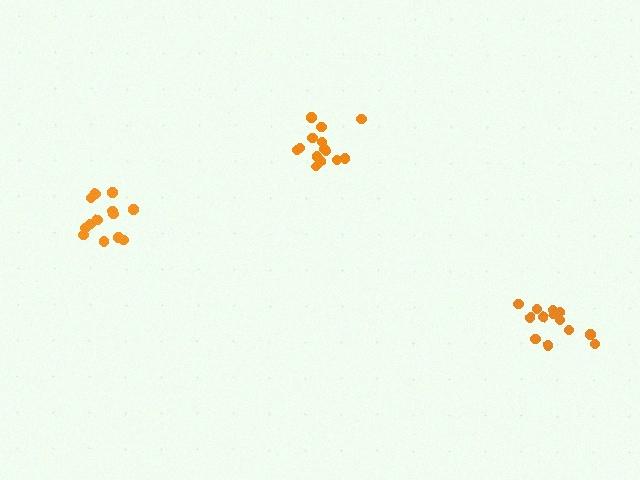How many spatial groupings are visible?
There are 3 spatial groupings.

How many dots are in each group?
Group 1: 14 dots, Group 2: 13 dots, Group 3: 13 dots (40 total).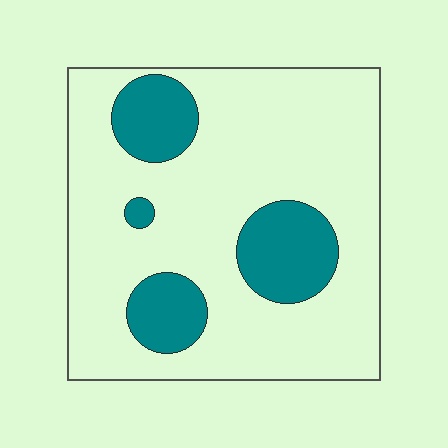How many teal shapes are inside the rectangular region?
4.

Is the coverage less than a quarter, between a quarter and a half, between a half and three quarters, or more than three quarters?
Less than a quarter.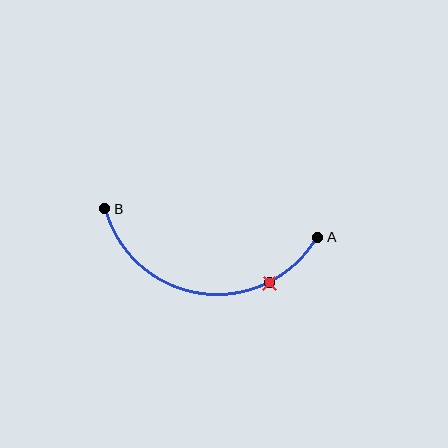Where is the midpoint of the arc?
The arc midpoint is the point on the curve farthest from the straight line joining A and B. It sits below that line.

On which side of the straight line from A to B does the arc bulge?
The arc bulges below the straight line connecting A and B.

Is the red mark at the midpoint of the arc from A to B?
No. The red mark lies on the arc but is closer to endpoint A. The arc midpoint would be at the point on the curve equidistant along the arc from both A and B.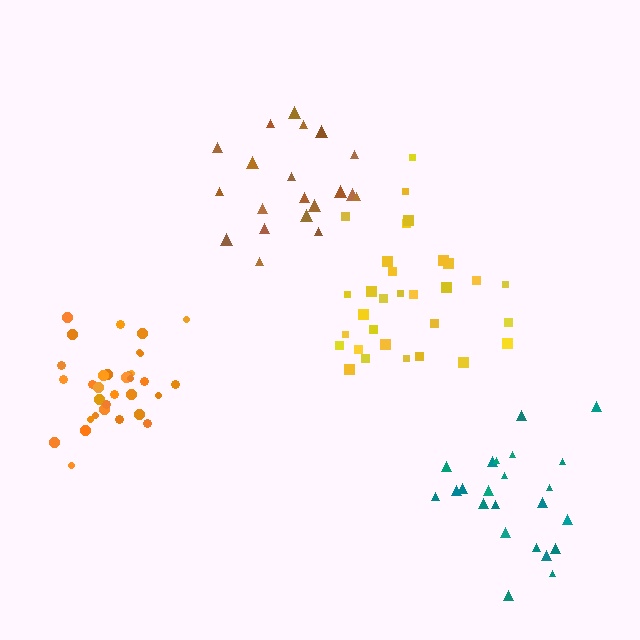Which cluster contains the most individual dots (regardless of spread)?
Orange (34).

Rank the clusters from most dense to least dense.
orange, yellow, brown, teal.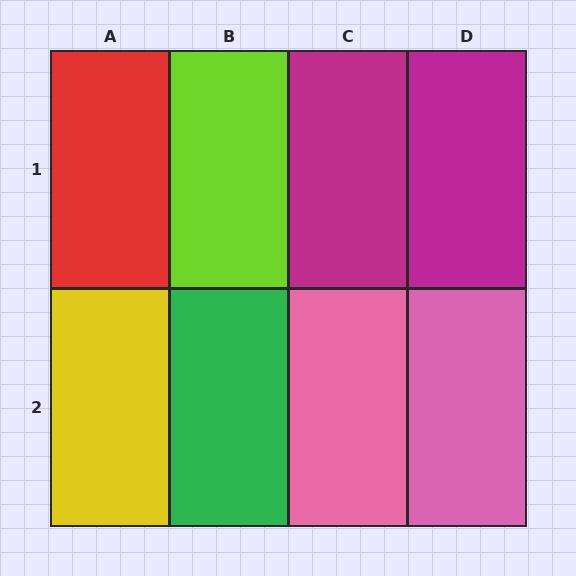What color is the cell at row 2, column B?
Green.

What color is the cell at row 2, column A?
Yellow.